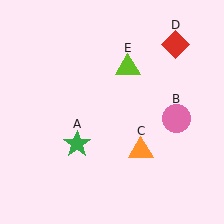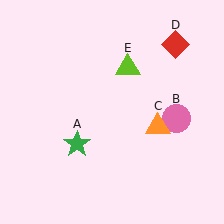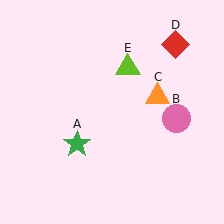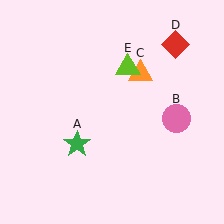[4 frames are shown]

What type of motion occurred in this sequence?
The orange triangle (object C) rotated counterclockwise around the center of the scene.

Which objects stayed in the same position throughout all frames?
Green star (object A) and pink circle (object B) and red diamond (object D) and lime triangle (object E) remained stationary.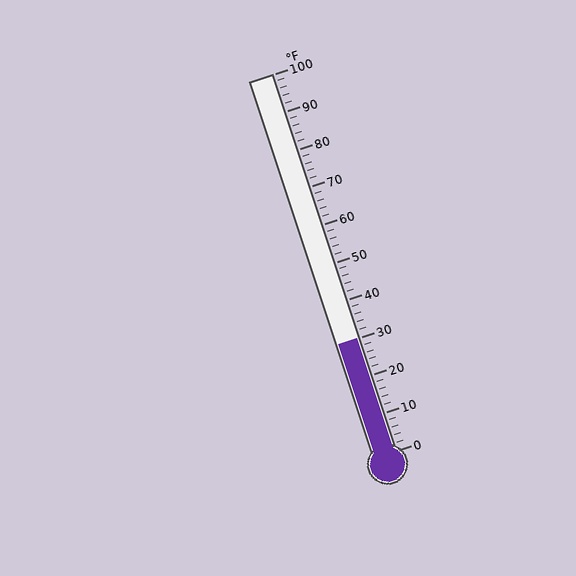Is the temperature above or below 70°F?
The temperature is below 70°F.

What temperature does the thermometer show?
The thermometer shows approximately 30°F.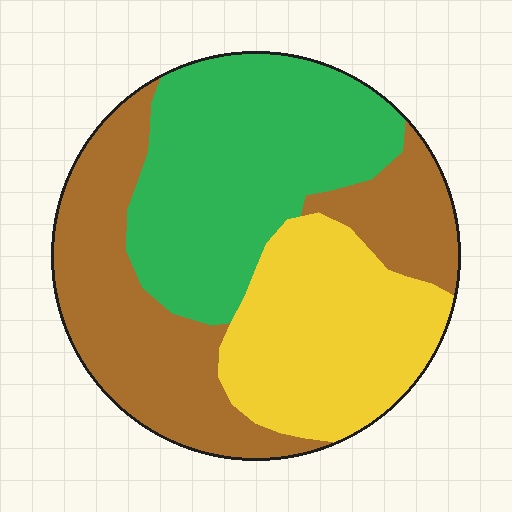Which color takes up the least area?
Yellow, at roughly 30%.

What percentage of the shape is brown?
Brown covers 36% of the shape.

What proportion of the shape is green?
Green takes up about three eighths (3/8) of the shape.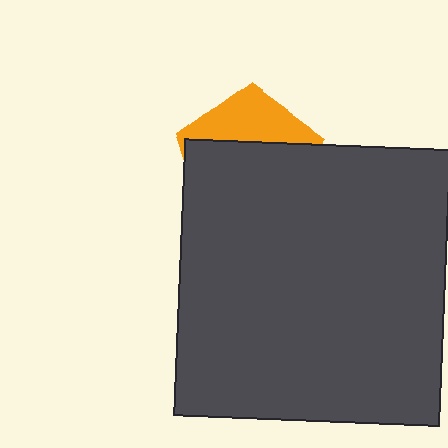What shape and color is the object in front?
The object in front is a dark gray rectangle.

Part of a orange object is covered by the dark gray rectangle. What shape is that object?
It is a pentagon.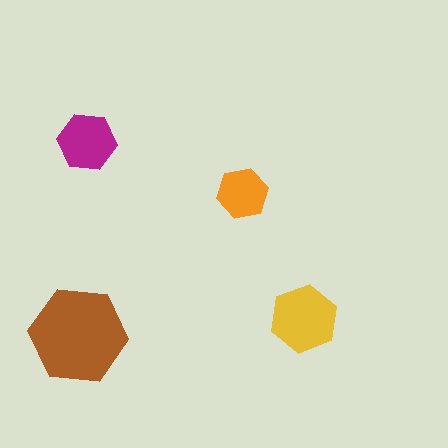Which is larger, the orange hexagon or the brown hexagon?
The brown one.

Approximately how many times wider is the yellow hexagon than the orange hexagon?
About 1.5 times wider.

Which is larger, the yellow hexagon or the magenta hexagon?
The yellow one.